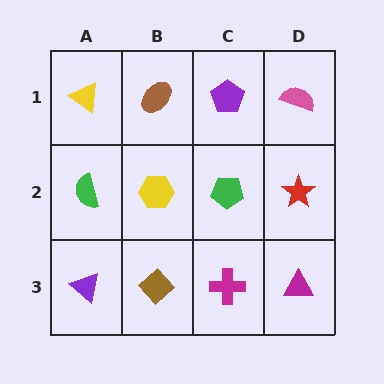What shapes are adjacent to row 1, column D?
A red star (row 2, column D), a purple pentagon (row 1, column C).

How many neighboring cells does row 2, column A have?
3.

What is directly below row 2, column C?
A magenta cross.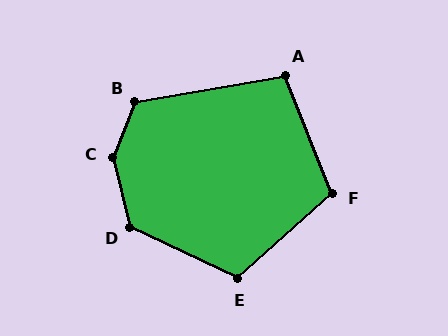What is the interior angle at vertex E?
Approximately 113 degrees (obtuse).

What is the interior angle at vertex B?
Approximately 121 degrees (obtuse).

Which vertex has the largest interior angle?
C, at approximately 146 degrees.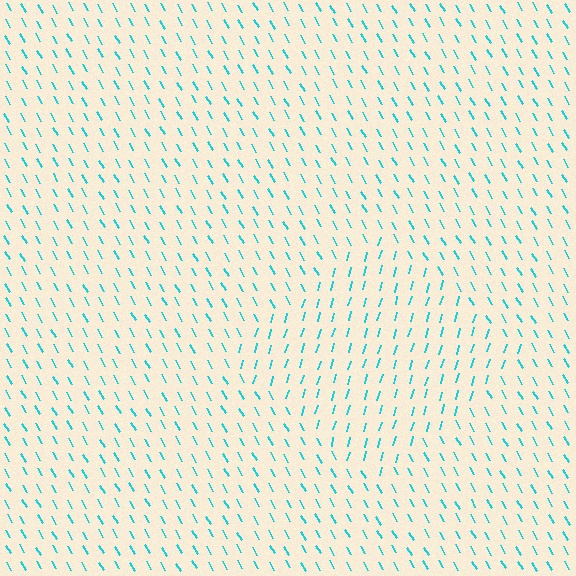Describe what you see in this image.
The image is filled with small cyan line segments. A diamond region in the image has lines oriented differently from the surrounding lines, creating a visible texture boundary.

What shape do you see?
I see a diamond.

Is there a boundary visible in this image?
Yes, there is a texture boundary formed by a change in line orientation.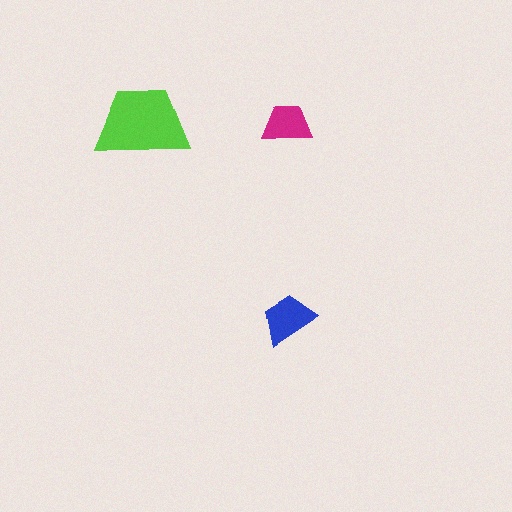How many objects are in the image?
There are 3 objects in the image.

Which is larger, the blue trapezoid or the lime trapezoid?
The lime one.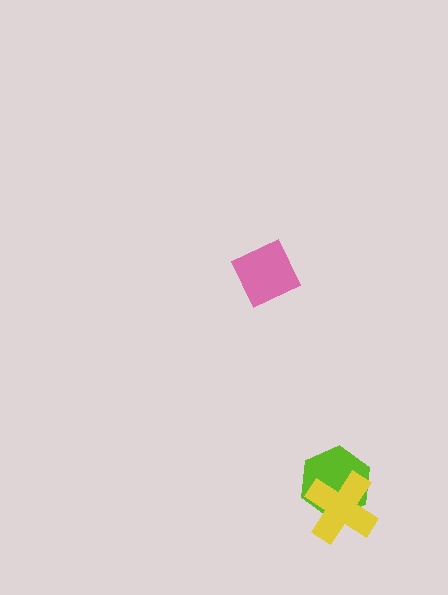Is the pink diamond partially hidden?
No, no other shape covers it.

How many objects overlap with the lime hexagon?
1 object overlaps with the lime hexagon.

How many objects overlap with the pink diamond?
0 objects overlap with the pink diamond.